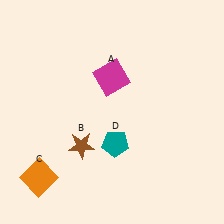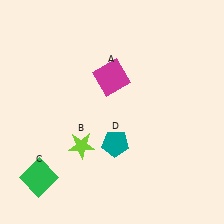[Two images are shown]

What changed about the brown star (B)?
In Image 1, B is brown. In Image 2, it changed to lime.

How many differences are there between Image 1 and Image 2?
There are 2 differences between the two images.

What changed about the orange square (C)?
In Image 1, C is orange. In Image 2, it changed to green.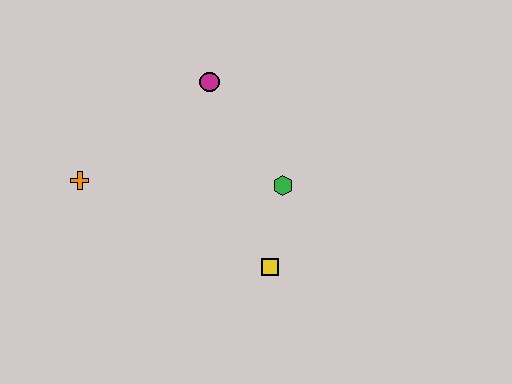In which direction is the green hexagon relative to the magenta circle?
The green hexagon is below the magenta circle.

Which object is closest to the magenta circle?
The green hexagon is closest to the magenta circle.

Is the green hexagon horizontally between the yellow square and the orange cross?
No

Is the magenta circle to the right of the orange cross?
Yes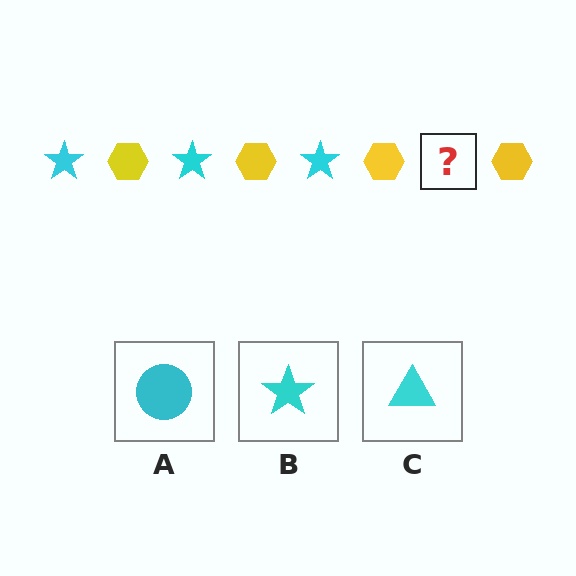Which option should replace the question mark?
Option B.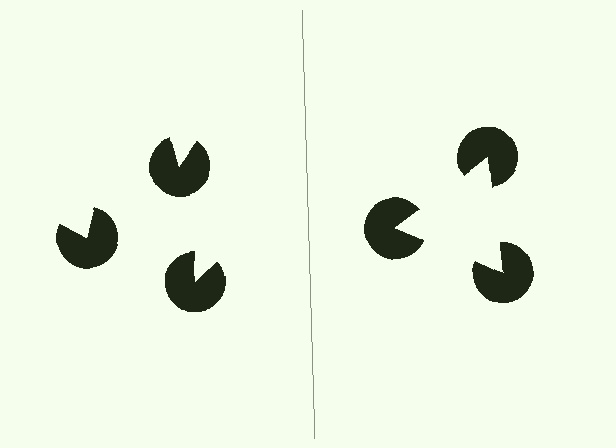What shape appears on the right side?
An illusory triangle.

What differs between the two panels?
The pac-man discs are positioned identically on both sides; only the wedge orientations differ. On the right they align to a triangle; on the left they are misaligned.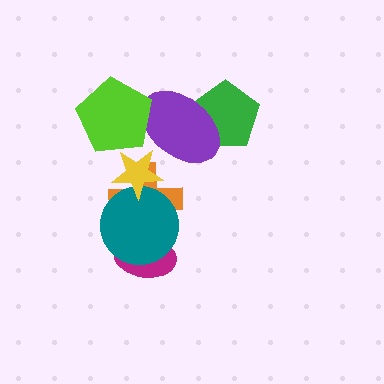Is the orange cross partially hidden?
Yes, it is partially covered by another shape.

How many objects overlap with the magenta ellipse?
2 objects overlap with the magenta ellipse.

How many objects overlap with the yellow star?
3 objects overlap with the yellow star.